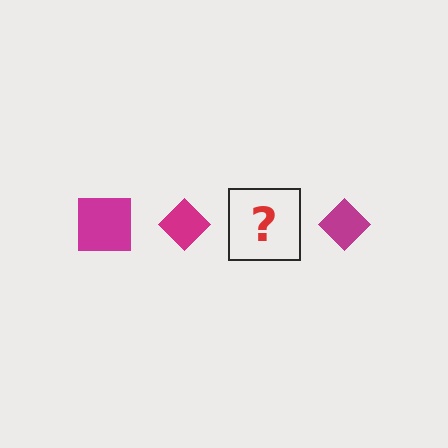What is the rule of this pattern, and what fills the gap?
The rule is that the pattern cycles through square, diamond shapes in magenta. The gap should be filled with a magenta square.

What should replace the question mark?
The question mark should be replaced with a magenta square.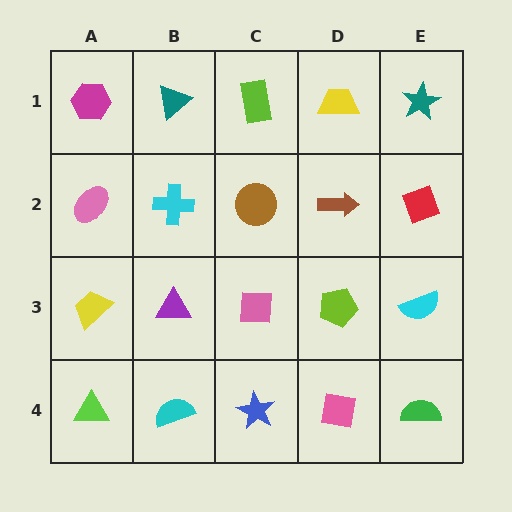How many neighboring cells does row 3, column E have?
3.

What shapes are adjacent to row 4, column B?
A purple triangle (row 3, column B), a lime triangle (row 4, column A), a blue star (row 4, column C).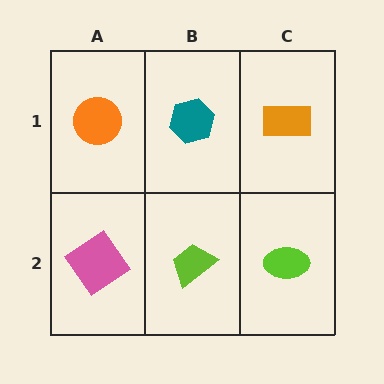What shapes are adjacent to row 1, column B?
A lime trapezoid (row 2, column B), an orange circle (row 1, column A), an orange rectangle (row 1, column C).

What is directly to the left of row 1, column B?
An orange circle.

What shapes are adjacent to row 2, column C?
An orange rectangle (row 1, column C), a lime trapezoid (row 2, column B).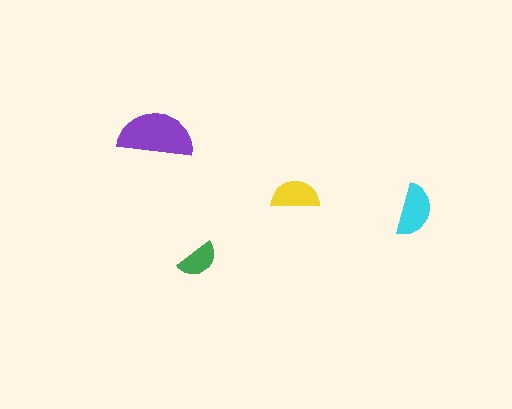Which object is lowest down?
The green semicircle is bottommost.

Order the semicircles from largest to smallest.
the purple one, the cyan one, the yellow one, the green one.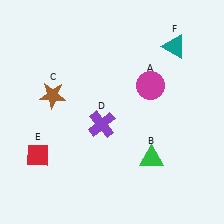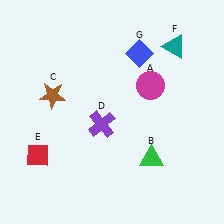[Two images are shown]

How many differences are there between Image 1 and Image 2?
There is 1 difference between the two images.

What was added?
A blue diamond (G) was added in Image 2.